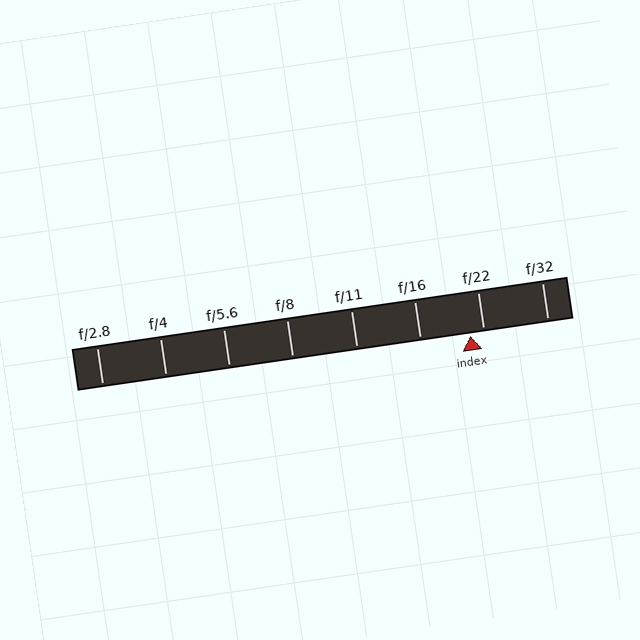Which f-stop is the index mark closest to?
The index mark is closest to f/22.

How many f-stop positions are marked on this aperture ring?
There are 8 f-stop positions marked.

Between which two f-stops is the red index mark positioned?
The index mark is between f/16 and f/22.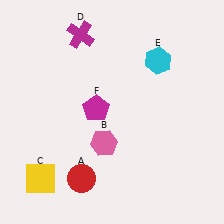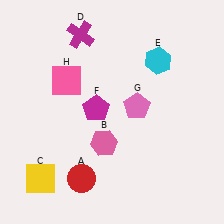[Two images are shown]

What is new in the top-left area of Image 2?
A pink square (H) was added in the top-left area of Image 2.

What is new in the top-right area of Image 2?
A pink pentagon (G) was added in the top-right area of Image 2.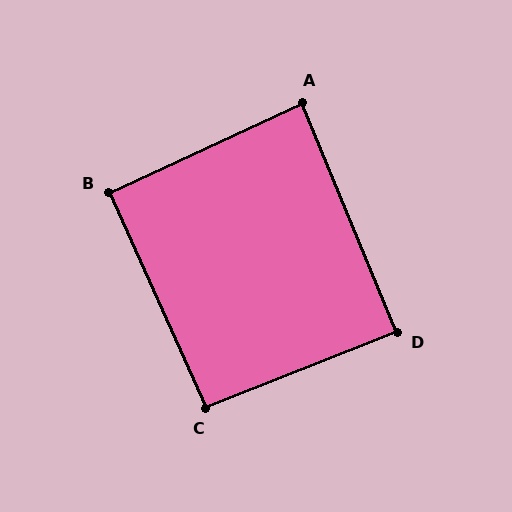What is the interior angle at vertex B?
Approximately 91 degrees (approximately right).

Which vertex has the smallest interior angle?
A, at approximately 87 degrees.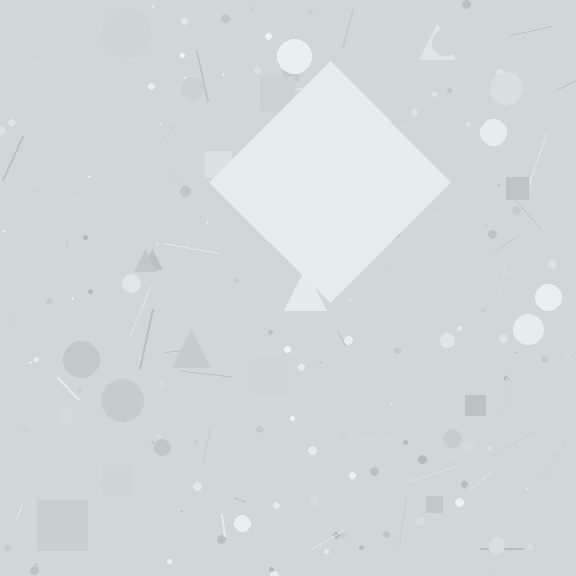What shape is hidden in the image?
A diamond is hidden in the image.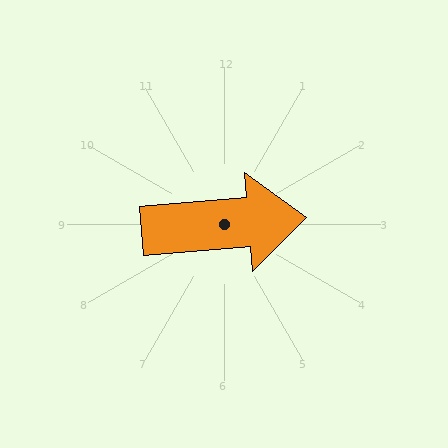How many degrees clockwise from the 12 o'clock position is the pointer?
Approximately 85 degrees.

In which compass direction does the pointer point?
East.